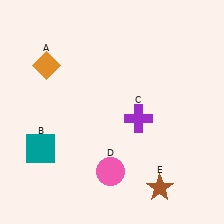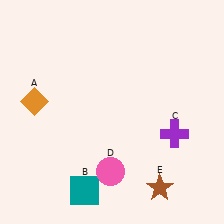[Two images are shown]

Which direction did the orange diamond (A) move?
The orange diamond (A) moved down.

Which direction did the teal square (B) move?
The teal square (B) moved right.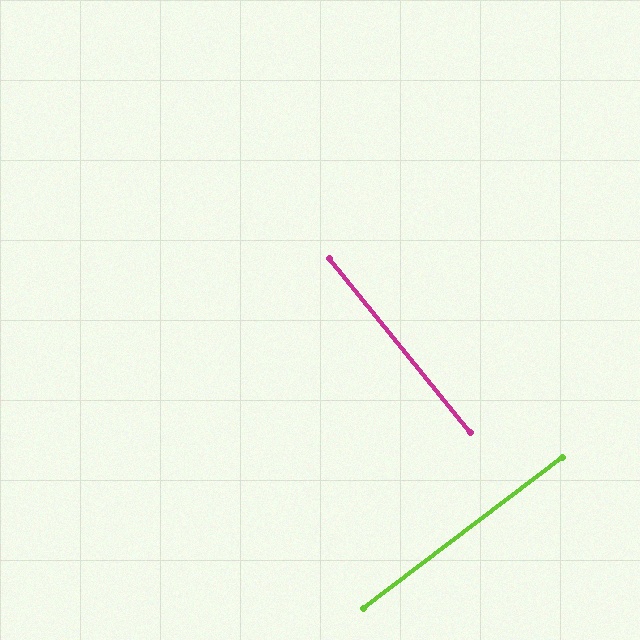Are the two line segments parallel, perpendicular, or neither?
Perpendicular — they meet at approximately 88°.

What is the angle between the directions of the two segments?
Approximately 88 degrees.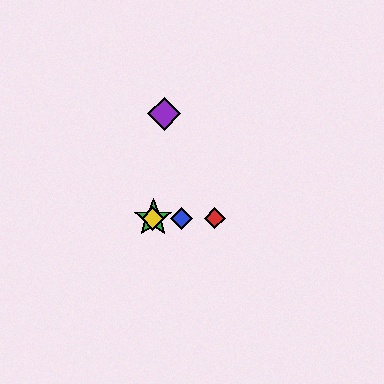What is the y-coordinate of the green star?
The green star is at y≈218.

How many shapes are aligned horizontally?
4 shapes (the red diamond, the blue diamond, the green star, the yellow diamond) are aligned horizontally.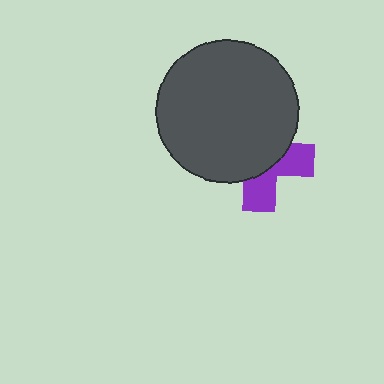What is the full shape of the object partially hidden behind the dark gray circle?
The partially hidden object is a purple cross.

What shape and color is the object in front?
The object in front is a dark gray circle.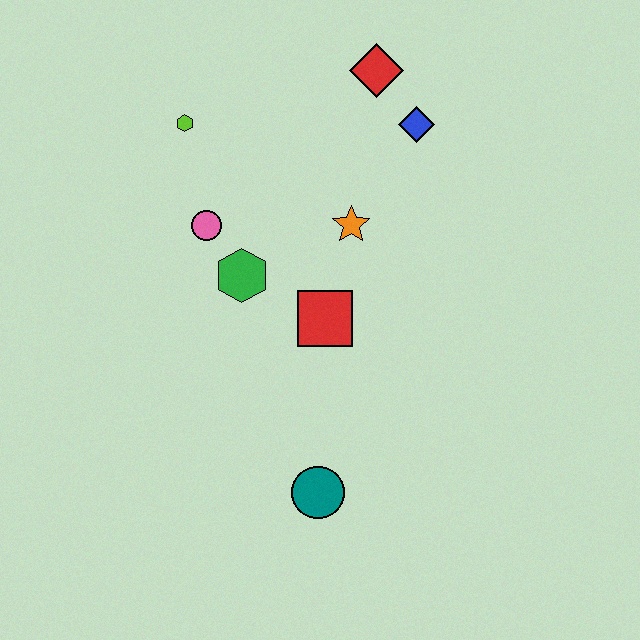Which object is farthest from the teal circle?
The red diamond is farthest from the teal circle.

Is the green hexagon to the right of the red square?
No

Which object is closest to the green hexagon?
The pink circle is closest to the green hexagon.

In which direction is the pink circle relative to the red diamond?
The pink circle is to the left of the red diamond.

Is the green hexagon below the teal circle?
No